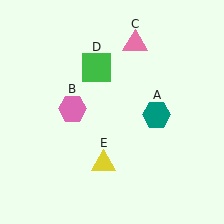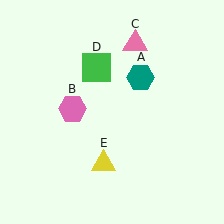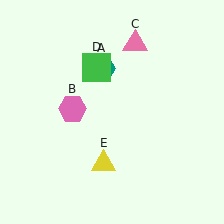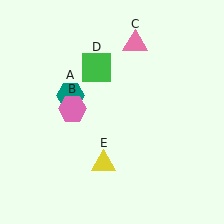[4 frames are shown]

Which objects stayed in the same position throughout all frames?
Pink hexagon (object B) and pink triangle (object C) and green square (object D) and yellow triangle (object E) remained stationary.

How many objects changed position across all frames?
1 object changed position: teal hexagon (object A).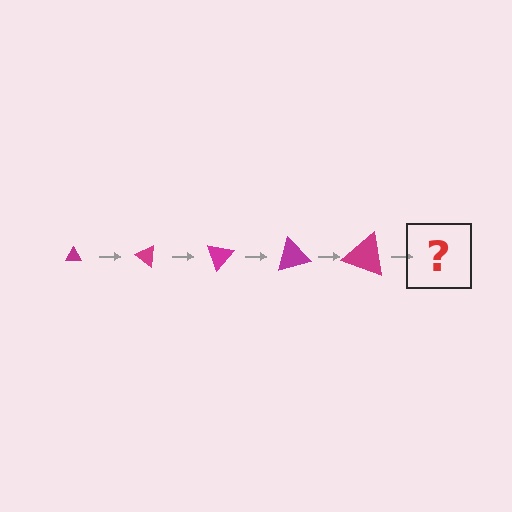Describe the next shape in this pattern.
It should be a triangle, larger than the previous one and rotated 175 degrees from the start.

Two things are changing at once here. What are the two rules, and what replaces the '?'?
The two rules are that the triangle grows larger each step and it rotates 35 degrees each step. The '?' should be a triangle, larger than the previous one and rotated 175 degrees from the start.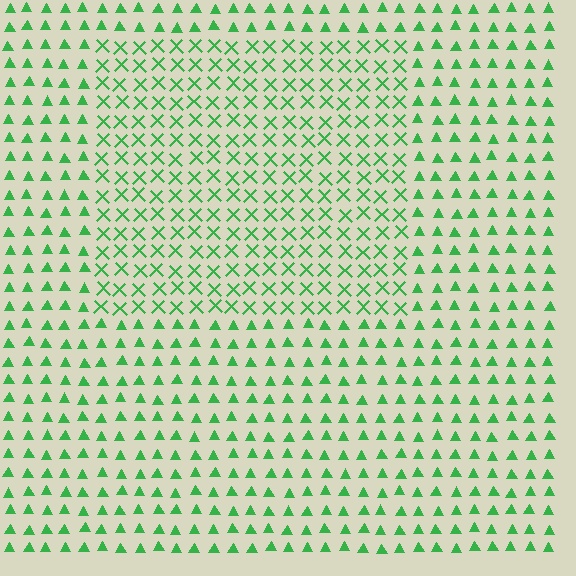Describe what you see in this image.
The image is filled with small green elements arranged in a uniform grid. A rectangle-shaped region contains X marks, while the surrounding area contains triangles. The boundary is defined purely by the change in element shape.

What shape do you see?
I see a rectangle.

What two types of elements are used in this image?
The image uses X marks inside the rectangle region and triangles outside it.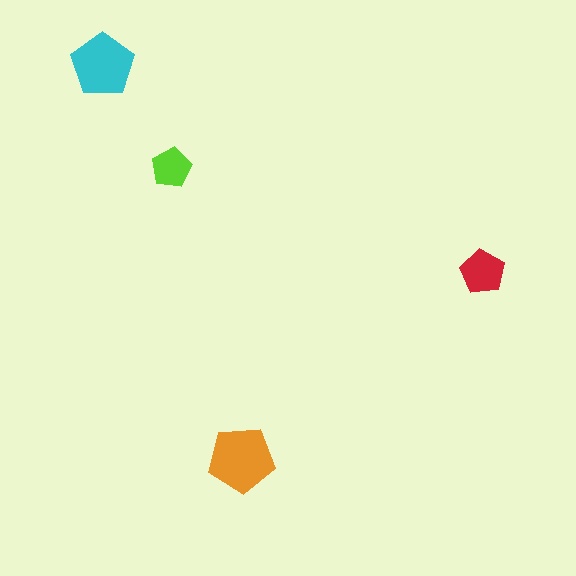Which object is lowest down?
The orange pentagon is bottommost.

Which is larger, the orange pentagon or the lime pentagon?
The orange one.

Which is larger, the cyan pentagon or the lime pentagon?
The cyan one.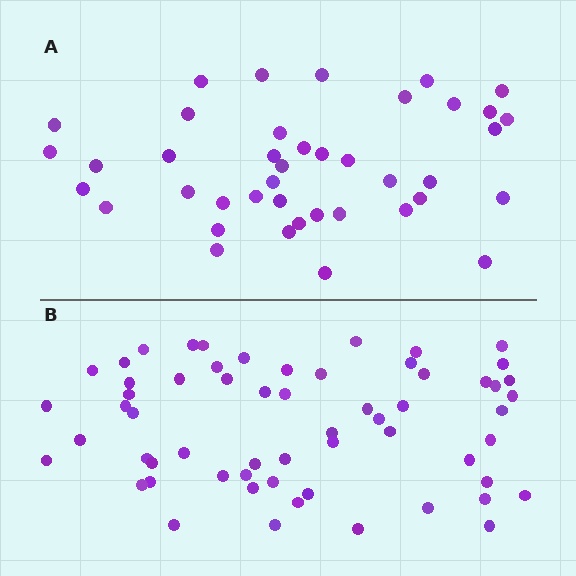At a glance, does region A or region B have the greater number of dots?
Region B (the bottom region) has more dots.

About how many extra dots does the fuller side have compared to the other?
Region B has approximately 20 more dots than region A.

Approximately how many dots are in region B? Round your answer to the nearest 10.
About 60 dots.